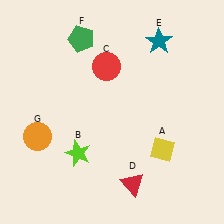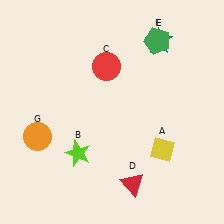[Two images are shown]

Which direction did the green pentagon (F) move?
The green pentagon (F) moved right.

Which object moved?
The green pentagon (F) moved right.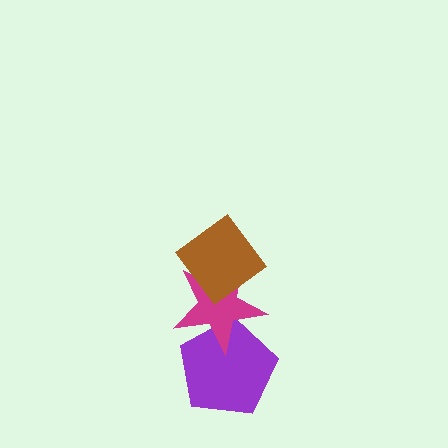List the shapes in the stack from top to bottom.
From top to bottom: the brown diamond, the magenta star, the purple pentagon.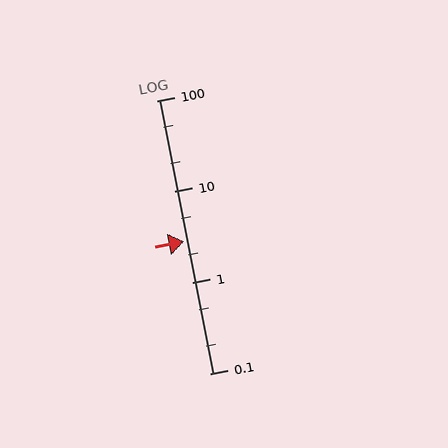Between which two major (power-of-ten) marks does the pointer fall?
The pointer is between 1 and 10.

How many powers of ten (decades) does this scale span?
The scale spans 3 decades, from 0.1 to 100.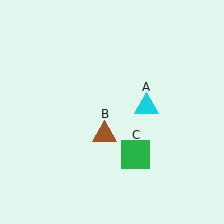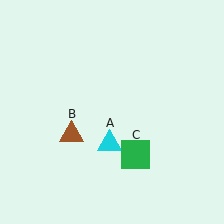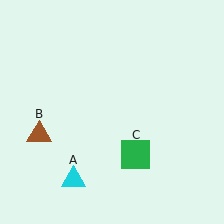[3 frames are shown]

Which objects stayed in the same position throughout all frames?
Green square (object C) remained stationary.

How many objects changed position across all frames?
2 objects changed position: cyan triangle (object A), brown triangle (object B).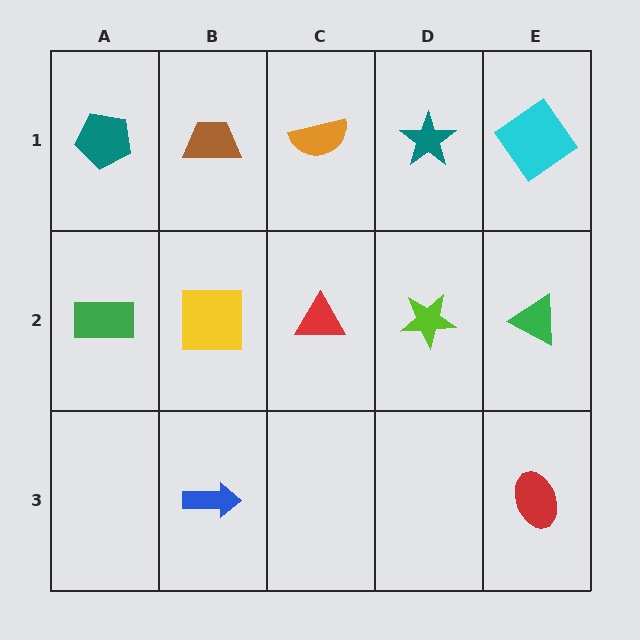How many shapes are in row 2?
5 shapes.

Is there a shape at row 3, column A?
No, that cell is empty.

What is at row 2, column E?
A green triangle.